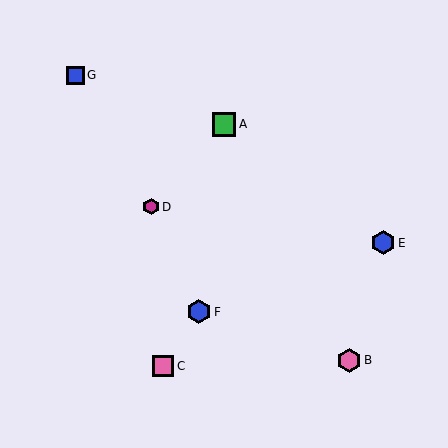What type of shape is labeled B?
Shape B is a pink hexagon.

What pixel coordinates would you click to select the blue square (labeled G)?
Click at (75, 75) to select the blue square G.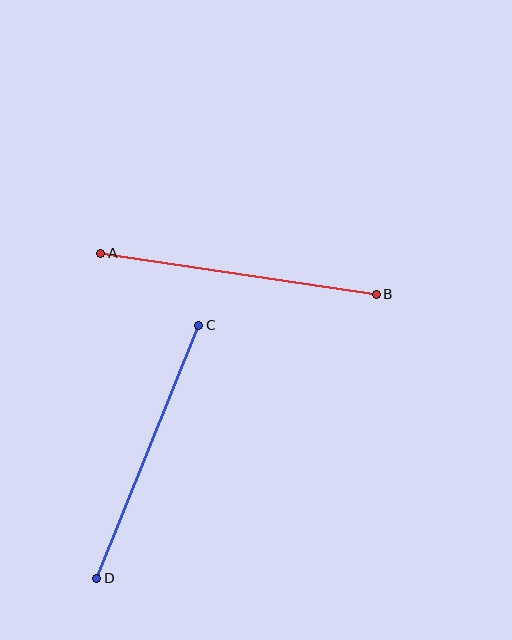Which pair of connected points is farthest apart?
Points A and B are farthest apart.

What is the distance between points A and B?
The distance is approximately 278 pixels.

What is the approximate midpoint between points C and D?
The midpoint is at approximately (148, 452) pixels.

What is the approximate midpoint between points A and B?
The midpoint is at approximately (238, 274) pixels.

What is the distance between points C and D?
The distance is approximately 273 pixels.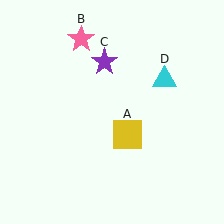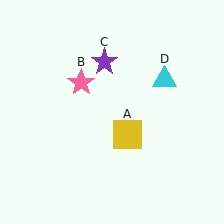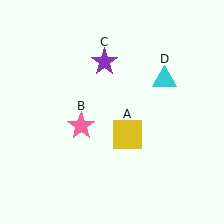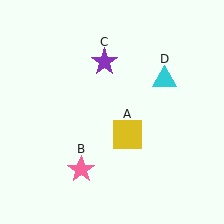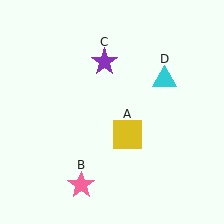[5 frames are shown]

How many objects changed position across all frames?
1 object changed position: pink star (object B).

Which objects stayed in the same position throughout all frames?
Yellow square (object A) and purple star (object C) and cyan triangle (object D) remained stationary.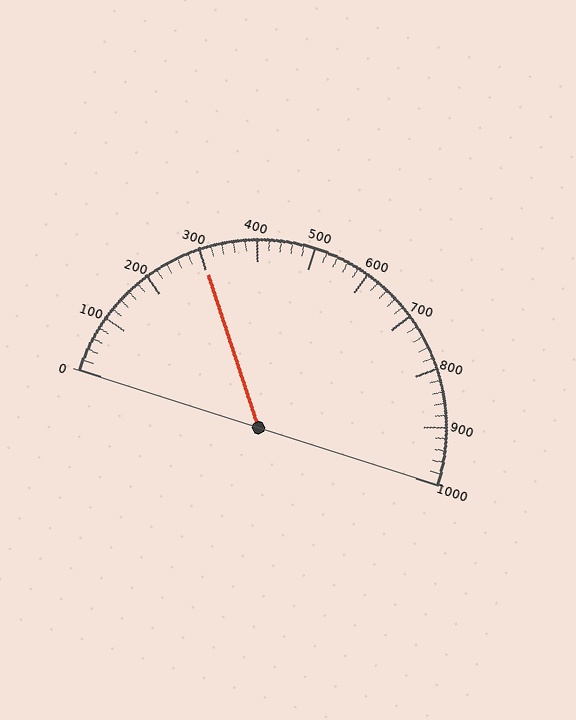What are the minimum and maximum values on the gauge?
The gauge ranges from 0 to 1000.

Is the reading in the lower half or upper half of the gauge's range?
The reading is in the lower half of the range (0 to 1000).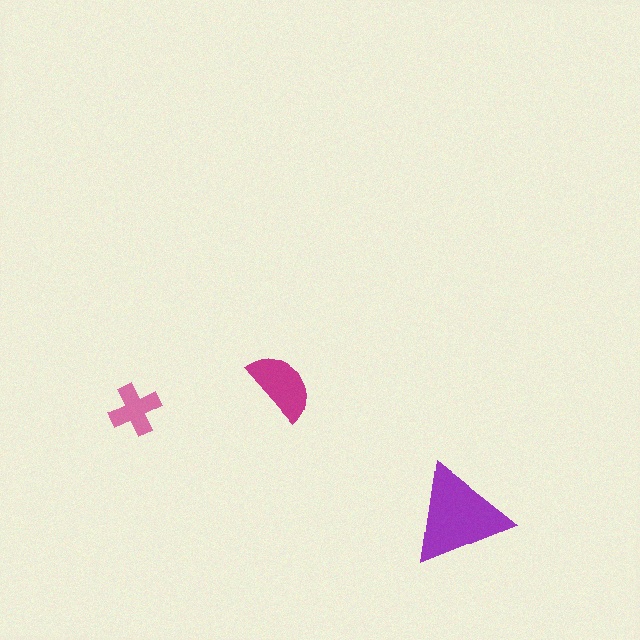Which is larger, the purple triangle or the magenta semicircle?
The purple triangle.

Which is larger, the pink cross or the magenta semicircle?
The magenta semicircle.